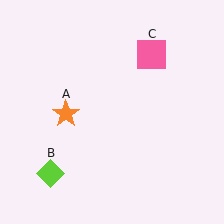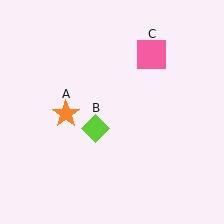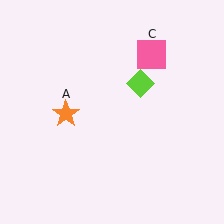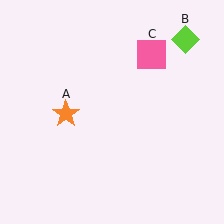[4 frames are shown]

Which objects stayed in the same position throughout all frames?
Orange star (object A) and pink square (object C) remained stationary.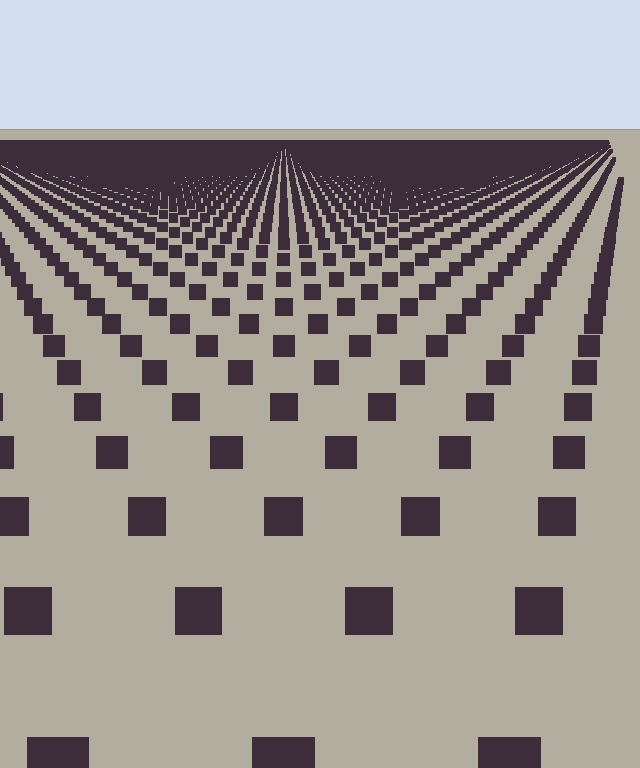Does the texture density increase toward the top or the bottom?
Density increases toward the top.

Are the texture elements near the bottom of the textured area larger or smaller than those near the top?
Larger. Near the bottom, elements are closer to the viewer and appear at a bigger on-screen size.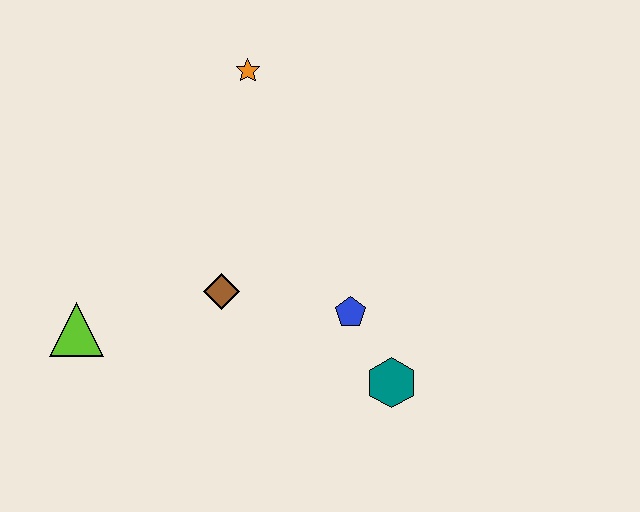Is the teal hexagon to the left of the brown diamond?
No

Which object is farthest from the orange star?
The teal hexagon is farthest from the orange star.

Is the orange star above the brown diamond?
Yes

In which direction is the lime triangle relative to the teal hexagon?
The lime triangle is to the left of the teal hexagon.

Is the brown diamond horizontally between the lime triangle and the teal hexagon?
Yes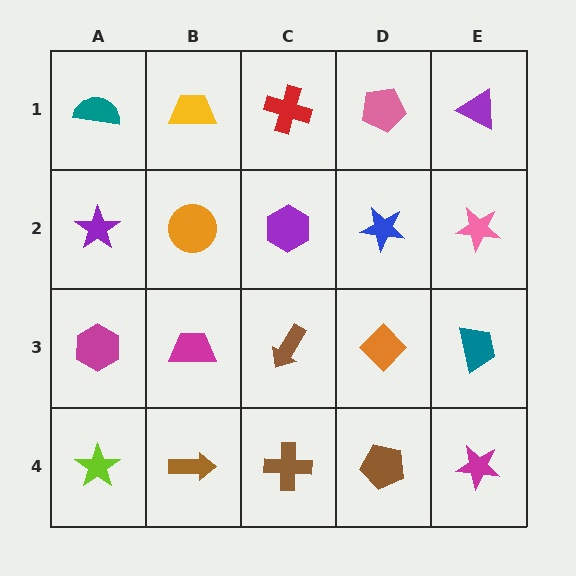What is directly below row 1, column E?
A pink star.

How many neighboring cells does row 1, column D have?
3.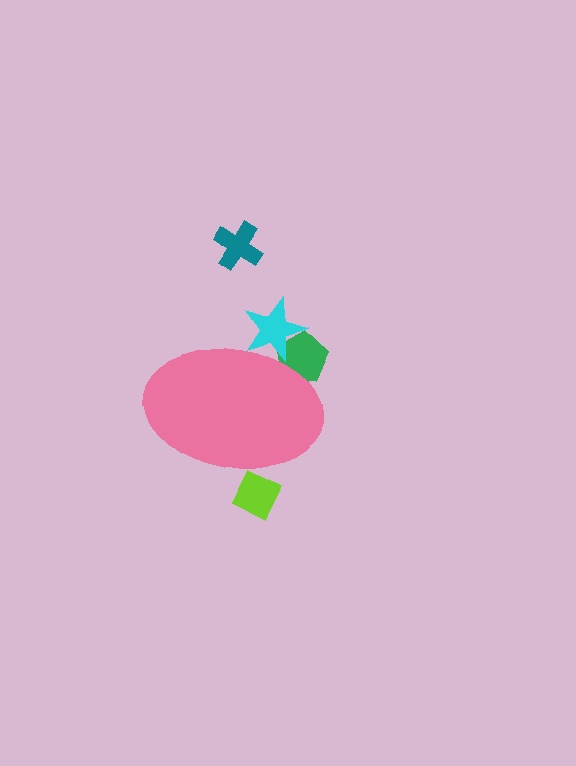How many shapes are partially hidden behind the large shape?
3 shapes are partially hidden.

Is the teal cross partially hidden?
No, the teal cross is fully visible.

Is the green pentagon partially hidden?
Yes, the green pentagon is partially hidden behind the pink ellipse.